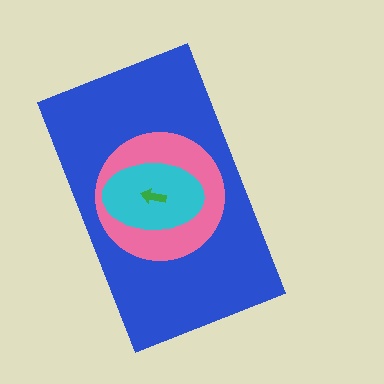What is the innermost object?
The green arrow.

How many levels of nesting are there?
4.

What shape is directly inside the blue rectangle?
The pink circle.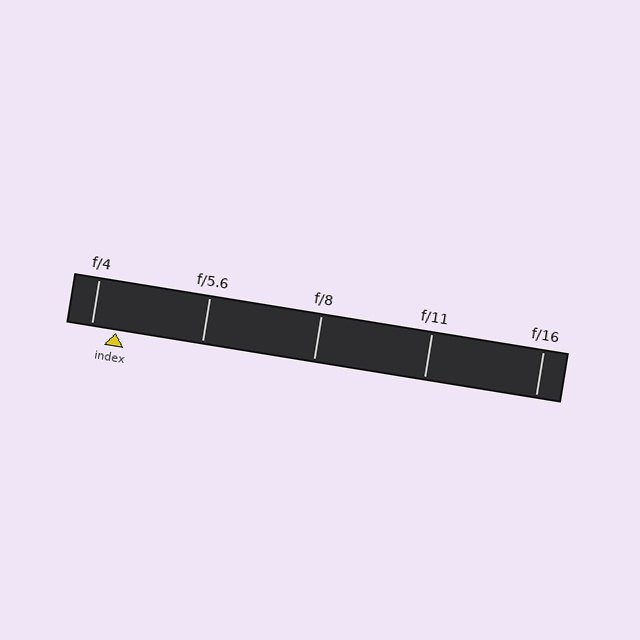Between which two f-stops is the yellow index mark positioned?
The index mark is between f/4 and f/5.6.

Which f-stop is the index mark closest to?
The index mark is closest to f/4.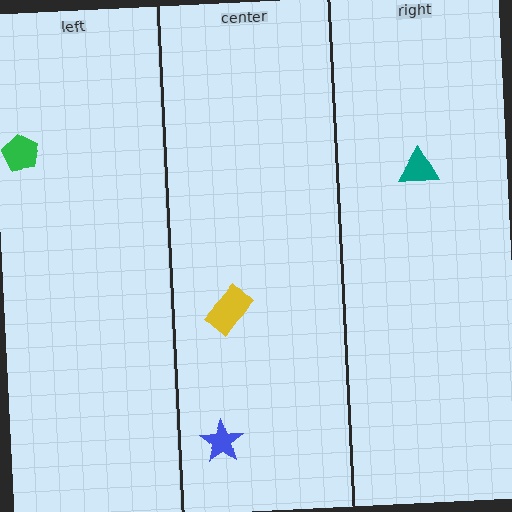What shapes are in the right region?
The teal triangle.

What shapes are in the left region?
The green pentagon.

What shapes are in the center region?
The yellow rectangle, the blue star.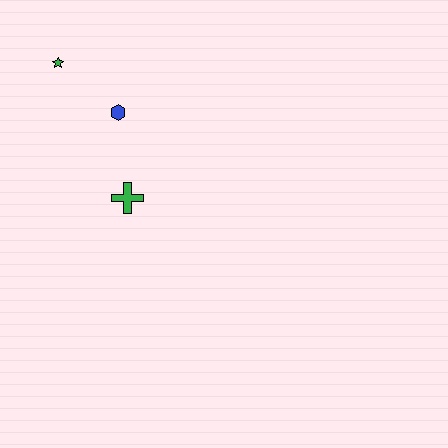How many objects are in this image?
There are 3 objects.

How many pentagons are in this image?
There are no pentagons.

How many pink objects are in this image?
There are no pink objects.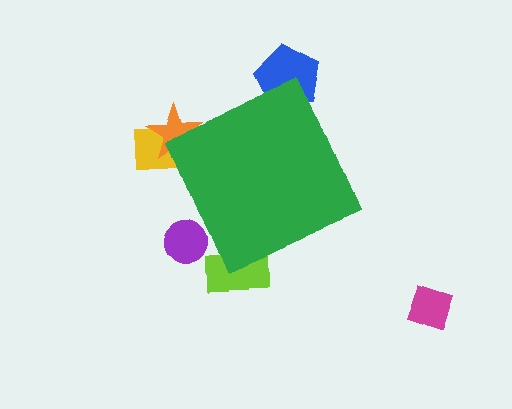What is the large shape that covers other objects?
A green diamond.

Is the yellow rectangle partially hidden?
Yes, the yellow rectangle is partially hidden behind the green diamond.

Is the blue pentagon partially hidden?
Yes, the blue pentagon is partially hidden behind the green diamond.